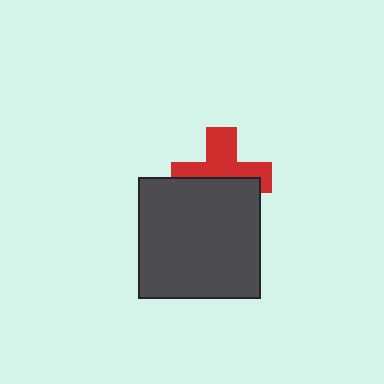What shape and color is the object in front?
The object in front is a dark gray square.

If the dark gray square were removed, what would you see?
You would see the complete red cross.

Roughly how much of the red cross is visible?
About half of it is visible (roughly 53%).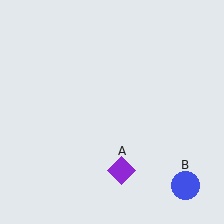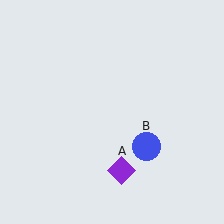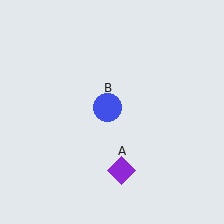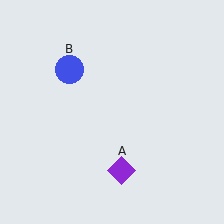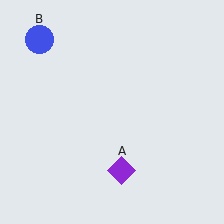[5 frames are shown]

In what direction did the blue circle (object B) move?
The blue circle (object B) moved up and to the left.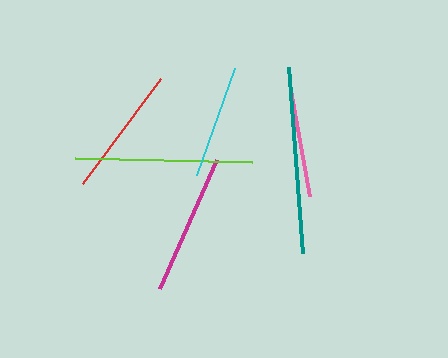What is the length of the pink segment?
The pink segment is approximately 108 pixels long.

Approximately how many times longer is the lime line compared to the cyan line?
The lime line is approximately 1.6 times the length of the cyan line.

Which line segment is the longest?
The teal line is the longest at approximately 187 pixels.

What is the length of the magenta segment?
The magenta segment is approximately 141 pixels long.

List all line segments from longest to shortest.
From longest to shortest: teal, lime, magenta, red, cyan, pink.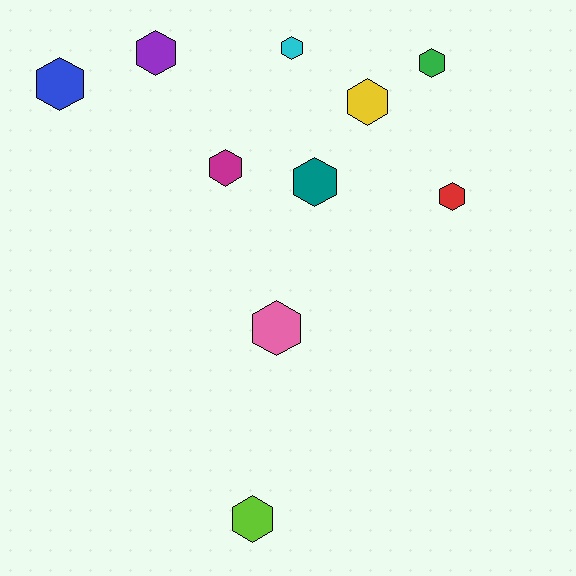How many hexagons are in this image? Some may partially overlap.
There are 10 hexagons.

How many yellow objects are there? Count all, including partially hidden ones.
There is 1 yellow object.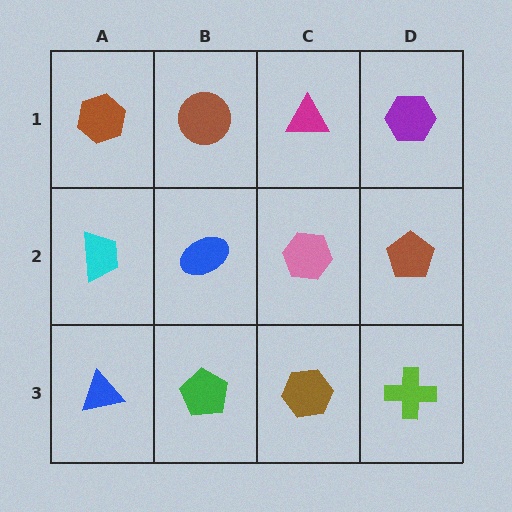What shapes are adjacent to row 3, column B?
A blue ellipse (row 2, column B), a blue triangle (row 3, column A), a brown hexagon (row 3, column C).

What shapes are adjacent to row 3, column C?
A pink hexagon (row 2, column C), a green pentagon (row 3, column B), a lime cross (row 3, column D).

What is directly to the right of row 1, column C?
A purple hexagon.